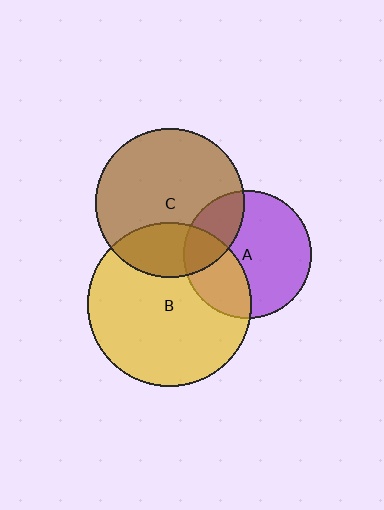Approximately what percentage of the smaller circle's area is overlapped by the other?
Approximately 30%.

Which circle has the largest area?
Circle B (yellow).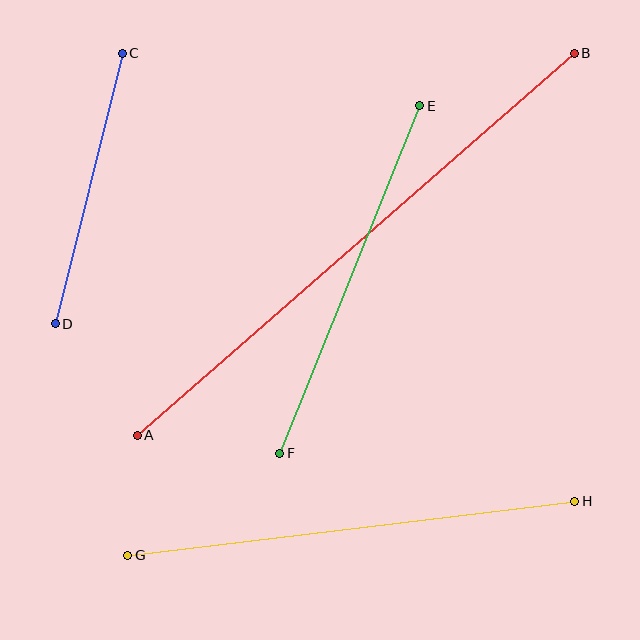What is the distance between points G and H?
The distance is approximately 451 pixels.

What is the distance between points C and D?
The distance is approximately 278 pixels.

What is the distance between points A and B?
The distance is approximately 580 pixels.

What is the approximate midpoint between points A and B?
The midpoint is at approximately (356, 244) pixels.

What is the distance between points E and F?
The distance is approximately 375 pixels.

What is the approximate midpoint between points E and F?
The midpoint is at approximately (350, 279) pixels.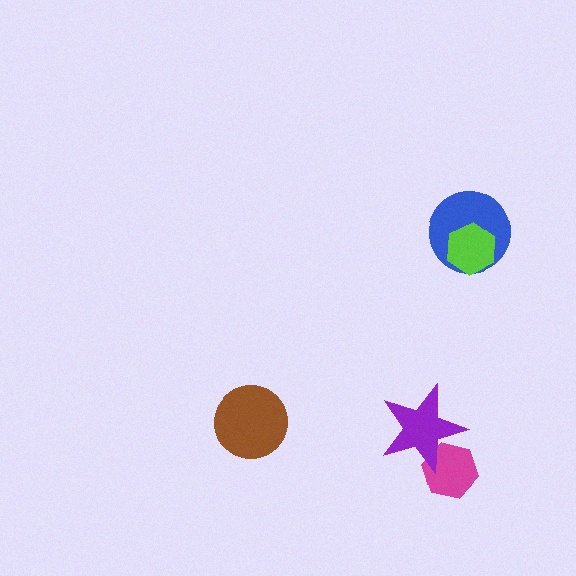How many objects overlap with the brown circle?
0 objects overlap with the brown circle.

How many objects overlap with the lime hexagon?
1 object overlaps with the lime hexagon.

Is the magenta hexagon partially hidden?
Yes, it is partially covered by another shape.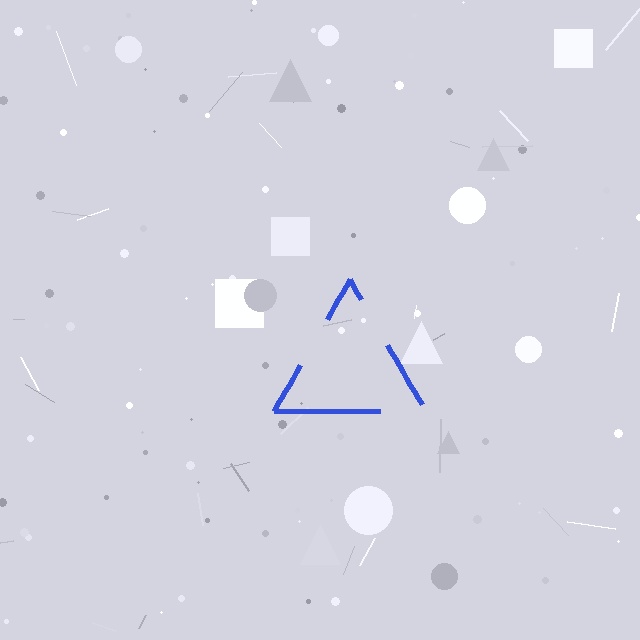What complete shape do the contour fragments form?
The contour fragments form a triangle.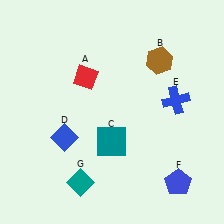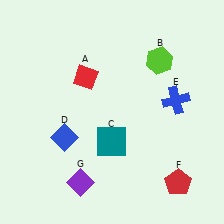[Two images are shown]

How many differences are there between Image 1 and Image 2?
There are 3 differences between the two images.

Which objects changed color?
B changed from brown to lime. F changed from blue to red. G changed from teal to purple.